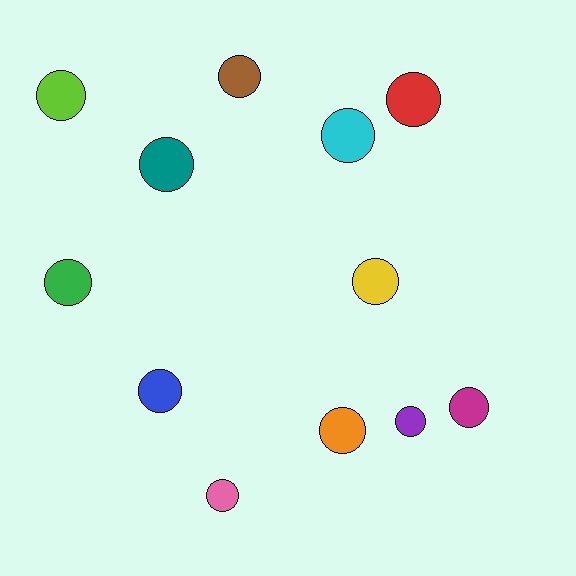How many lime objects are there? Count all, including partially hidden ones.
There is 1 lime object.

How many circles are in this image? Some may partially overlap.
There are 12 circles.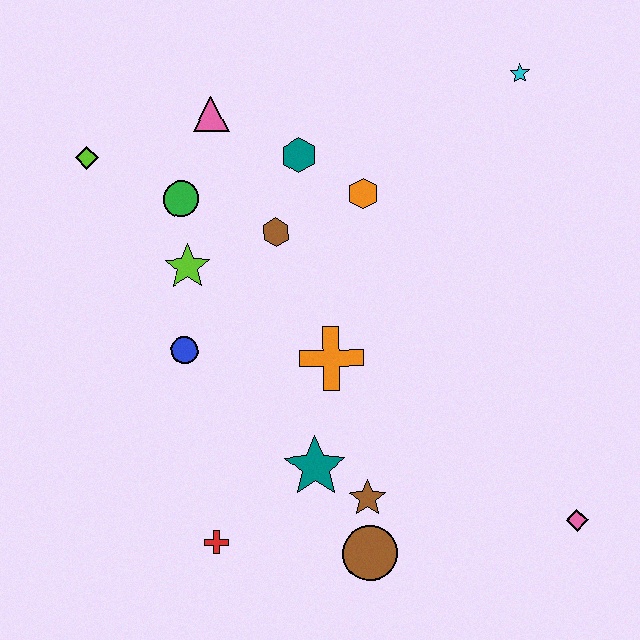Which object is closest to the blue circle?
The lime star is closest to the blue circle.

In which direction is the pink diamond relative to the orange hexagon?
The pink diamond is below the orange hexagon.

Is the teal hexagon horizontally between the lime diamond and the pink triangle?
No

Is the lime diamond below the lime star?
No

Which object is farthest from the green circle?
The pink diamond is farthest from the green circle.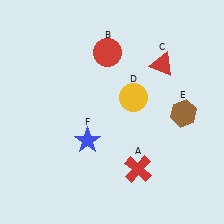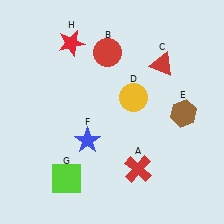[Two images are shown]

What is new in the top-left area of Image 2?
A red star (H) was added in the top-left area of Image 2.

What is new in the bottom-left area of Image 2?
A lime square (G) was added in the bottom-left area of Image 2.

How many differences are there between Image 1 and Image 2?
There are 2 differences between the two images.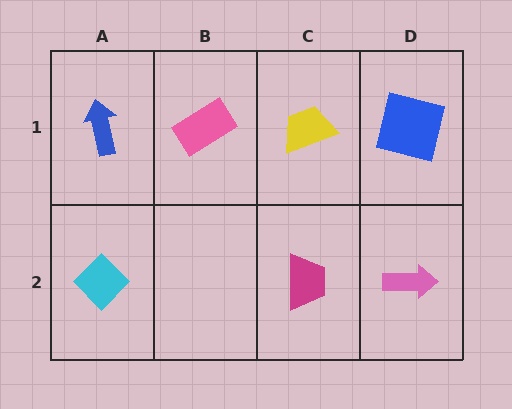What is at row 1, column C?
A yellow trapezoid.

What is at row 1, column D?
A blue square.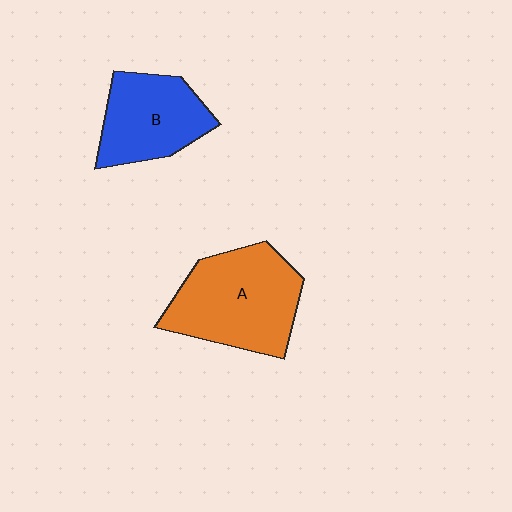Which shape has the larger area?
Shape A (orange).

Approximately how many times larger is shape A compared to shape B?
Approximately 1.4 times.